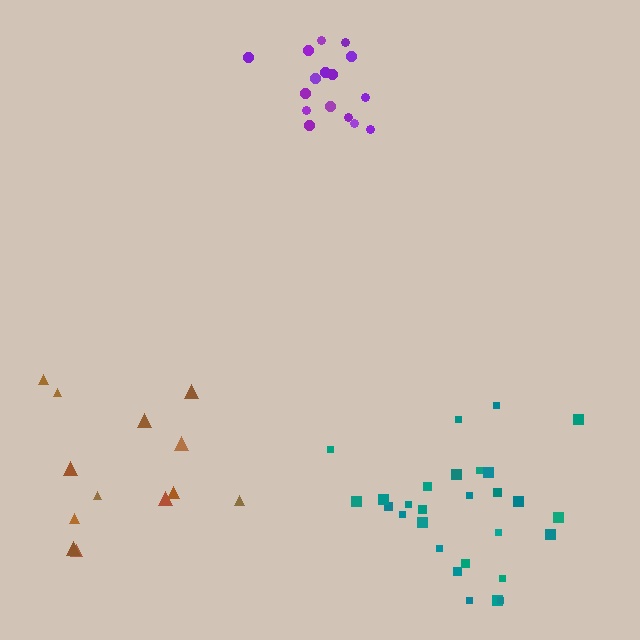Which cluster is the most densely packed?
Purple.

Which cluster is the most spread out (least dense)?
Brown.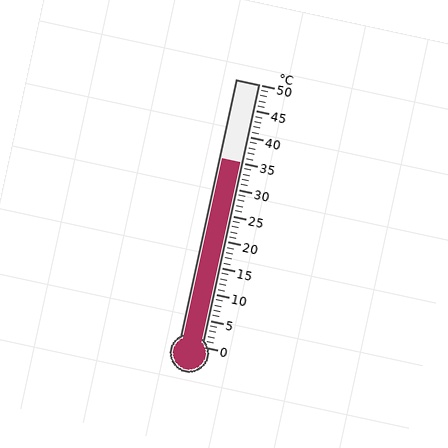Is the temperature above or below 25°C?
The temperature is above 25°C.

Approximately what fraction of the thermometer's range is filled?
The thermometer is filled to approximately 70% of its range.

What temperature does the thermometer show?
The thermometer shows approximately 35°C.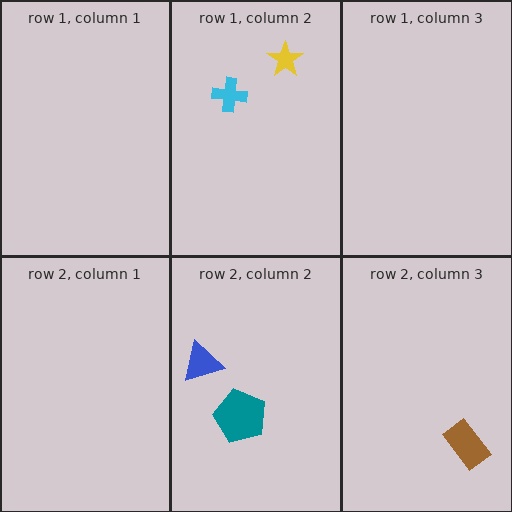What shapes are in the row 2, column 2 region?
The blue triangle, the teal pentagon.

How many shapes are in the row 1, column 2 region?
2.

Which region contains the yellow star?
The row 1, column 2 region.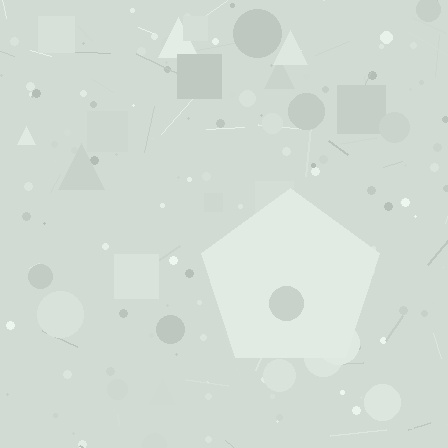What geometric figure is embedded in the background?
A pentagon is embedded in the background.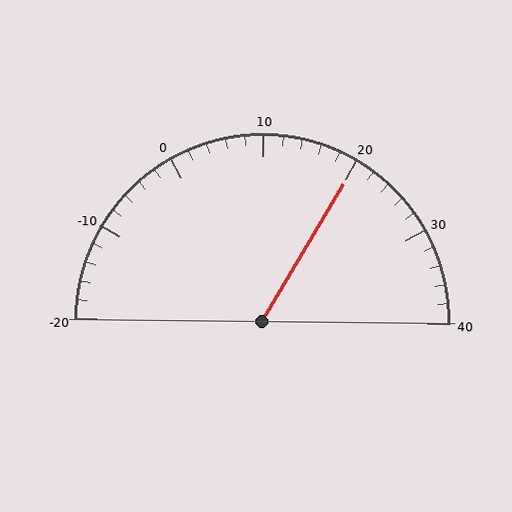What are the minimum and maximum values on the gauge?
The gauge ranges from -20 to 40.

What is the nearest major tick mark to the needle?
The nearest major tick mark is 20.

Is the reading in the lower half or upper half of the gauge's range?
The reading is in the upper half of the range (-20 to 40).